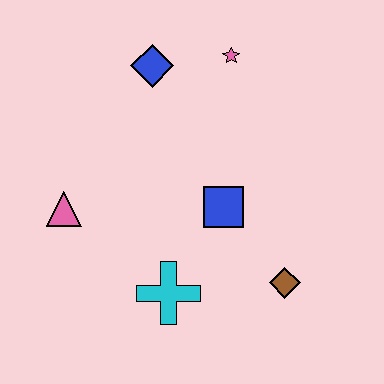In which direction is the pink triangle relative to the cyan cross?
The pink triangle is to the left of the cyan cross.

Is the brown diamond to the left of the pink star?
No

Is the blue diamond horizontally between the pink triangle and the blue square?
Yes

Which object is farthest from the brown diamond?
The blue diamond is farthest from the brown diamond.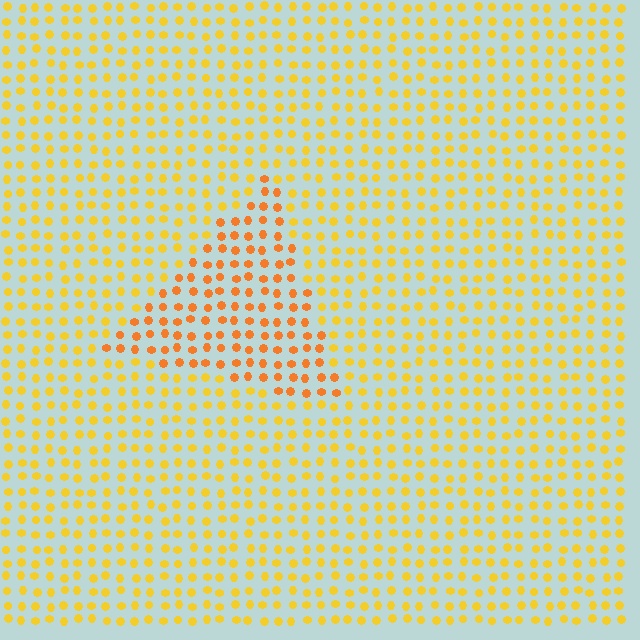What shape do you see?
I see a triangle.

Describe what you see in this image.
The image is filled with small yellow elements in a uniform arrangement. A triangle-shaped region is visible where the elements are tinted to a slightly different hue, forming a subtle color boundary.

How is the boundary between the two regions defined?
The boundary is defined purely by a slight shift in hue (about 25 degrees). Spacing, size, and orientation are identical on both sides.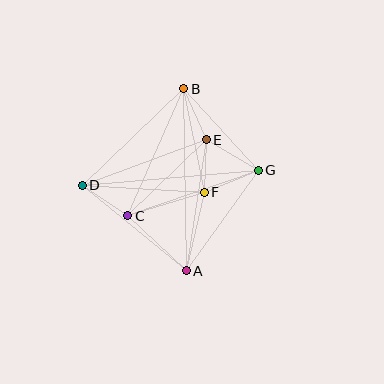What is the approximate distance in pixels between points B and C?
The distance between B and C is approximately 139 pixels.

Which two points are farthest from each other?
Points A and B are farthest from each other.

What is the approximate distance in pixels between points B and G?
The distance between B and G is approximately 110 pixels.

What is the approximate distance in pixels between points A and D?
The distance between A and D is approximately 135 pixels.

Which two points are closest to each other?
Points E and F are closest to each other.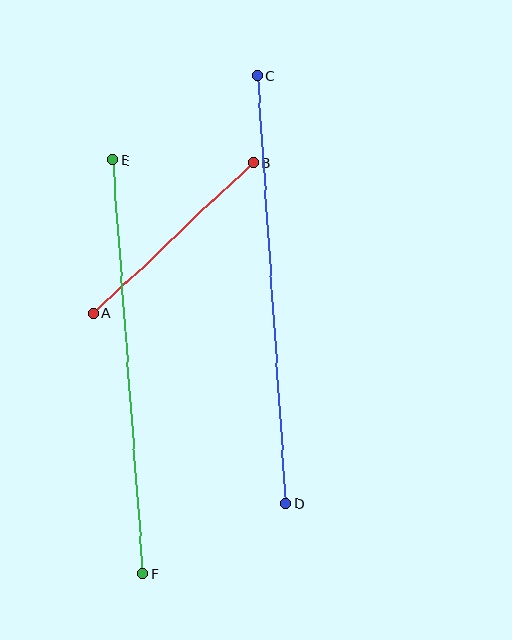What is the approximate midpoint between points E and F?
The midpoint is at approximately (128, 367) pixels.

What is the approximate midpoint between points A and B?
The midpoint is at approximately (173, 238) pixels.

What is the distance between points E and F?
The distance is approximately 414 pixels.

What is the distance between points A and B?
The distance is approximately 220 pixels.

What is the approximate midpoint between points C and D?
The midpoint is at approximately (271, 290) pixels.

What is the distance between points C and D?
The distance is approximately 429 pixels.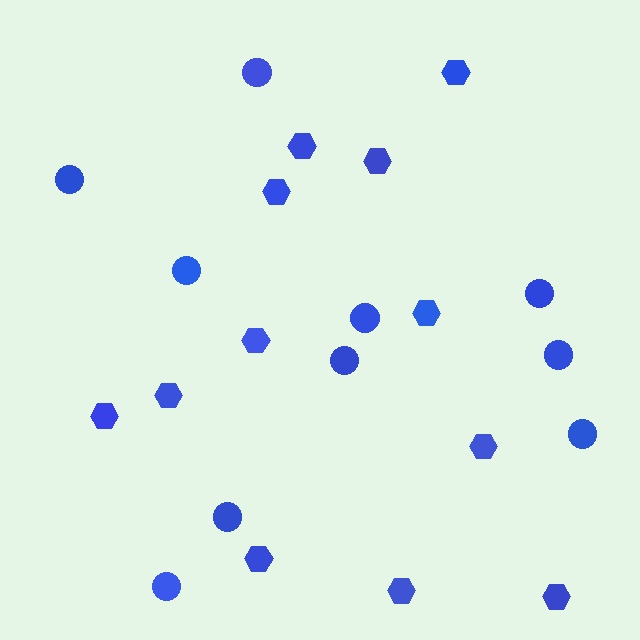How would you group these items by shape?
There are 2 groups: one group of hexagons (12) and one group of circles (10).